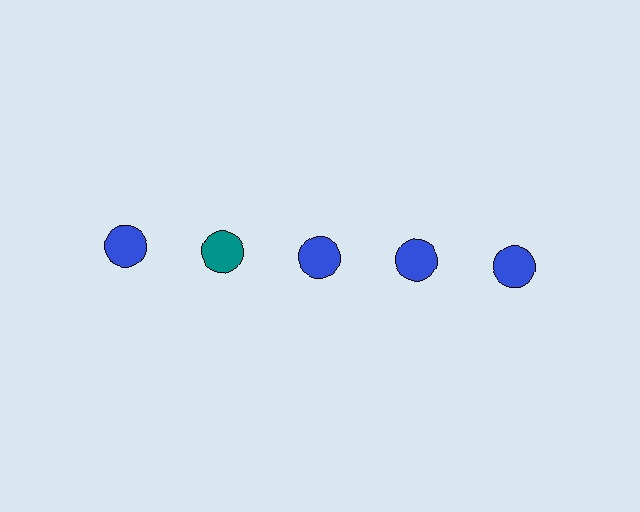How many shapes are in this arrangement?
There are 5 shapes arranged in a grid pattern.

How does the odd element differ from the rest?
It has a different color: teal instead of blue.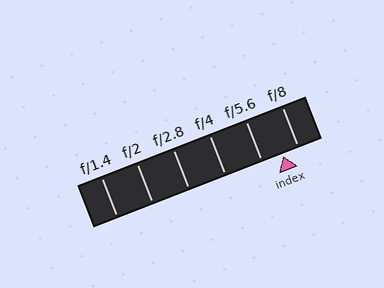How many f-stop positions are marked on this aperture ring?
There are 6 f-stop positions marked.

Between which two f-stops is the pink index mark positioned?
The index mark is between f/5.6 and f/8.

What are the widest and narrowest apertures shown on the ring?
The widest aperture shown is f/1.4 and the narrowest is f/8.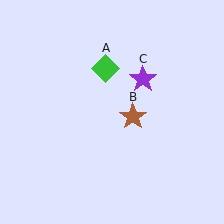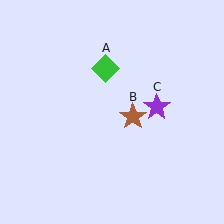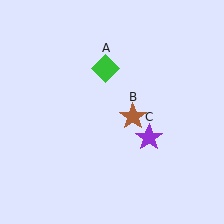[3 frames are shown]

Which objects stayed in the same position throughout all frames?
Green diamond (object A) and brown star (object B) remained stationary.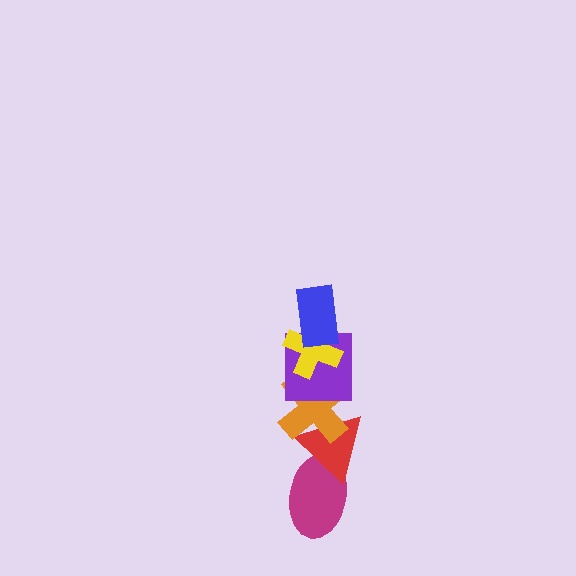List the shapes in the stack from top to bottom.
From top to bottom: the blue rectangle, the yellow cross, the purple square, the orange cross, the red triangle, the magenta ellipse.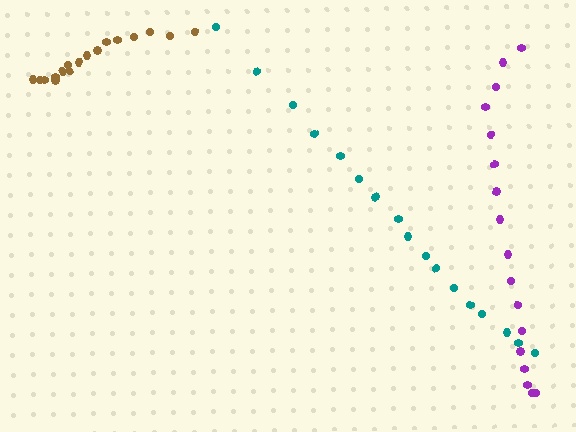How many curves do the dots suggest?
There are 3 distinct paths.